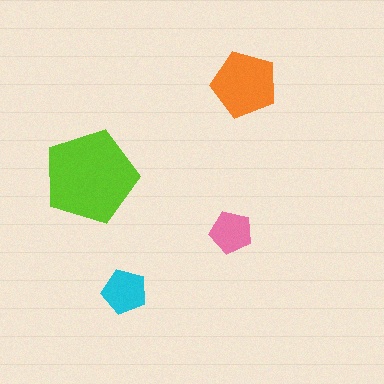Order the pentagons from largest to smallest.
the lime one, the orange one, the cyan one, the pink one.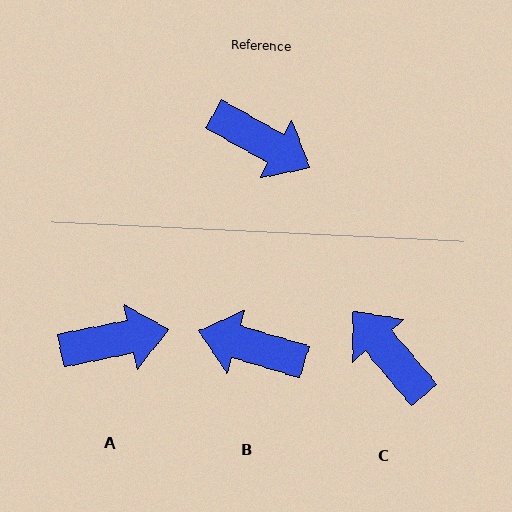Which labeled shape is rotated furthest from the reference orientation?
B, about 167 degrees away.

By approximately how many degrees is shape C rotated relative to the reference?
Approximately 159 degrees counter-clockwise.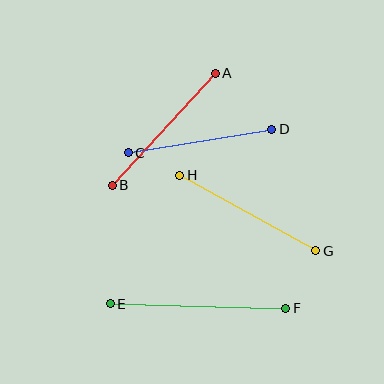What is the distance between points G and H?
The distance is approximately 155 pixels.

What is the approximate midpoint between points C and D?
The midpoint is at approximately (200, 141) pixels.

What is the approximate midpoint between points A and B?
The midpoint is at approximately (164, 129) pixels.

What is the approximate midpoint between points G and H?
The midpoint is at approximately (248, 213) pixels.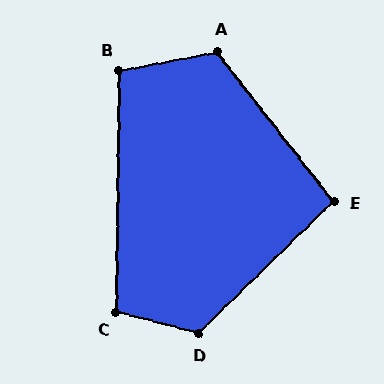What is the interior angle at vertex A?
Approximately 117 degrees (obtuse).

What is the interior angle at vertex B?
Approximately 101 degrees (obtuse).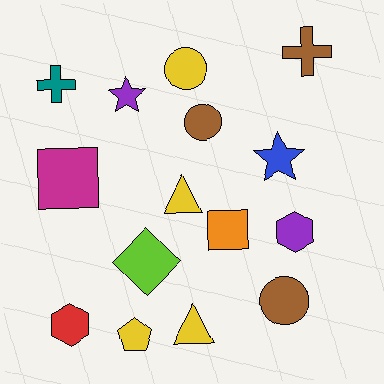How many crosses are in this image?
There are 2 crosses.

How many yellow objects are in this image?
There are 4 yellow objects.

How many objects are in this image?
There are 15 objects.